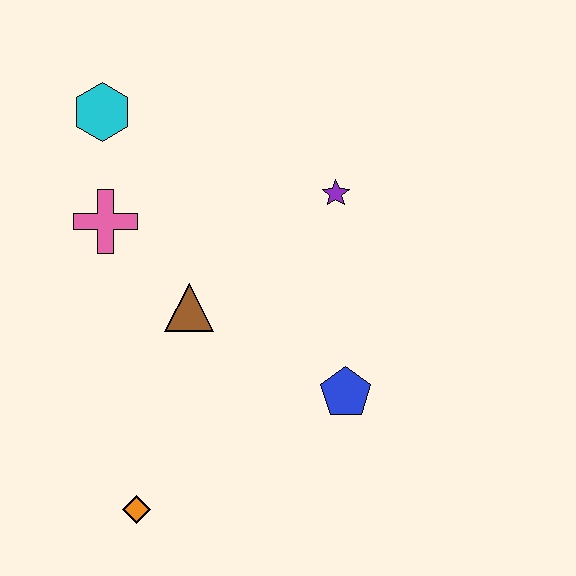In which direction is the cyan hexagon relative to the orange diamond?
The cyan hexagon is above the orange diamond.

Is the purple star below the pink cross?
No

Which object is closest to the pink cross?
The cyan hexagon is closest to the pink cross.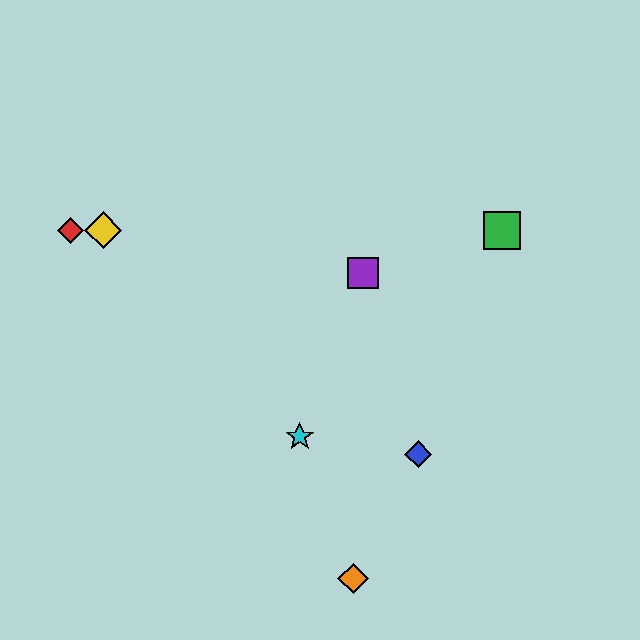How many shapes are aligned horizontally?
3 shapes (the red diamond, the green square, the yellow diamond) are aligned horizontally.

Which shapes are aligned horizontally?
The red diamond, the green square, the yellow diamond are aligned horizontally.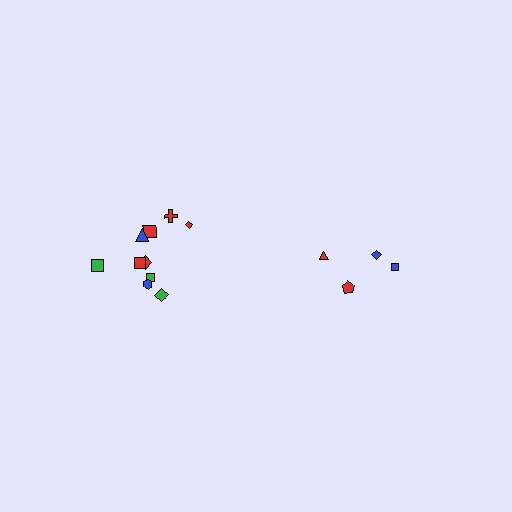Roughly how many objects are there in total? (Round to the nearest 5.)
Roughly 15 objects in total.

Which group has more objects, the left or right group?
The left group.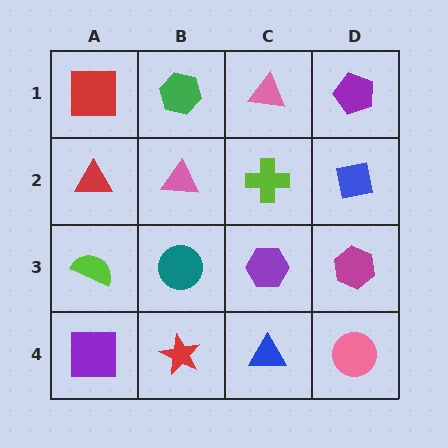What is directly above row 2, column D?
A purple pentagon.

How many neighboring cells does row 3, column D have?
3.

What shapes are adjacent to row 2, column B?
A green hexagon (row 1, column B), a teal circle (row 3, column B), a red triangle (row 2, column A), a lime cross (row 2, column C).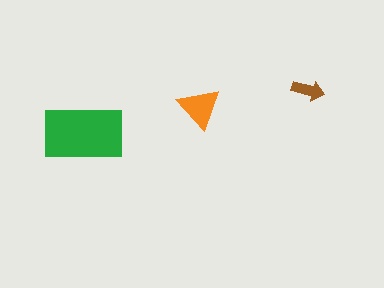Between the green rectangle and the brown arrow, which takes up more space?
The green rectangle.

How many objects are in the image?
There are 3 objects in the image.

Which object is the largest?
The green rectangle.